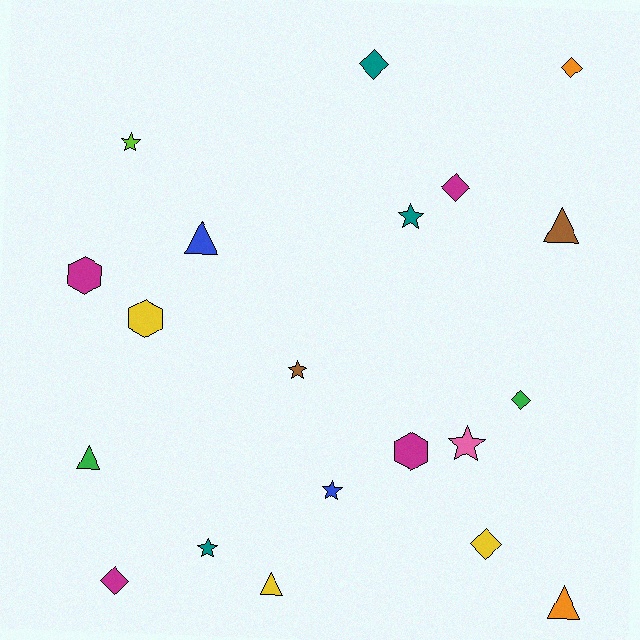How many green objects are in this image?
There are 2 green objects.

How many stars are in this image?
There are 6 stars.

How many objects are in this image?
There are 20 objects.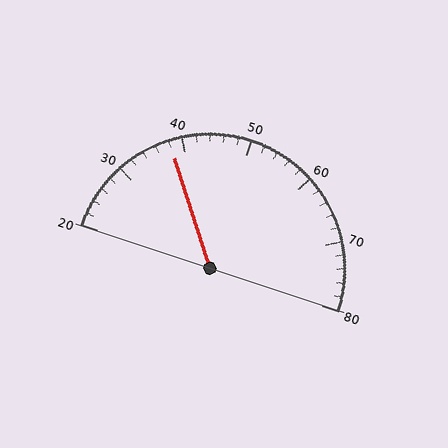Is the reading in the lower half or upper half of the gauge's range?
The reading is in the lower half of the range (20 to 80).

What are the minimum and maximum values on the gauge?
The gauge ranges from 20 to 80.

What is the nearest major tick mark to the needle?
The nearest major tick mark is 40.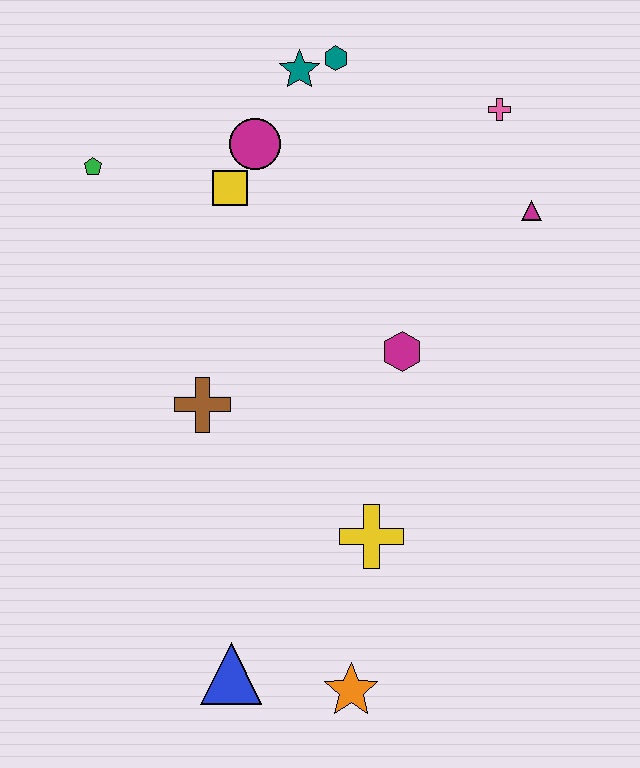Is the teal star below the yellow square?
No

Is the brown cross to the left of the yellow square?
Yes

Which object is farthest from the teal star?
The orange star is farthest from the teal star.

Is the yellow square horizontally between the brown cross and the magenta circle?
Yes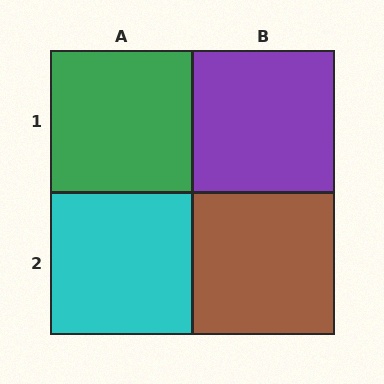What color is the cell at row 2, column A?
Cyan.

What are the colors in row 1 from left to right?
Green, purple.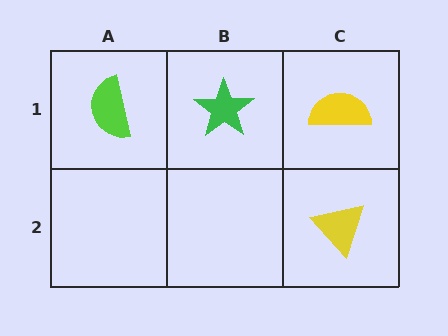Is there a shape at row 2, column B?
No, that cell is empty.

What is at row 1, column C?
A yellow semicircle.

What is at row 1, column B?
A green star.